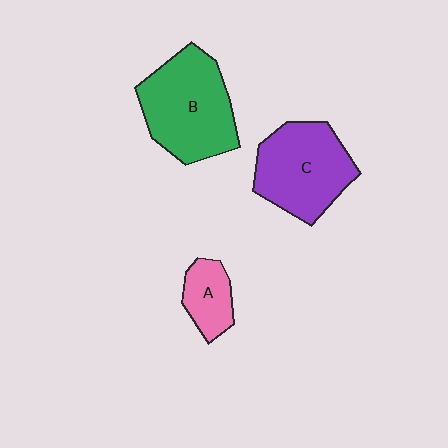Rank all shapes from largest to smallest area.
From largest to smallest: B (green), C (purple), A (pink).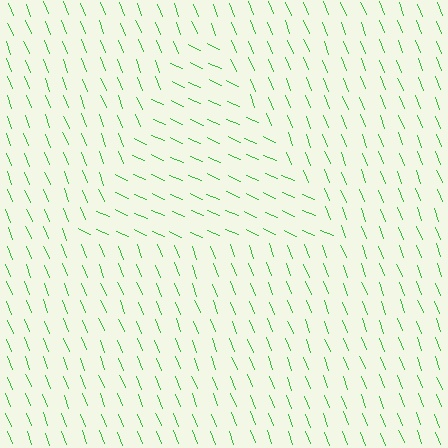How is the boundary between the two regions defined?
The boundary is defined purely by a change in line orientation (approximately 45 degrees difference). All lines are the same color and thickness.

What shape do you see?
I see a triangle.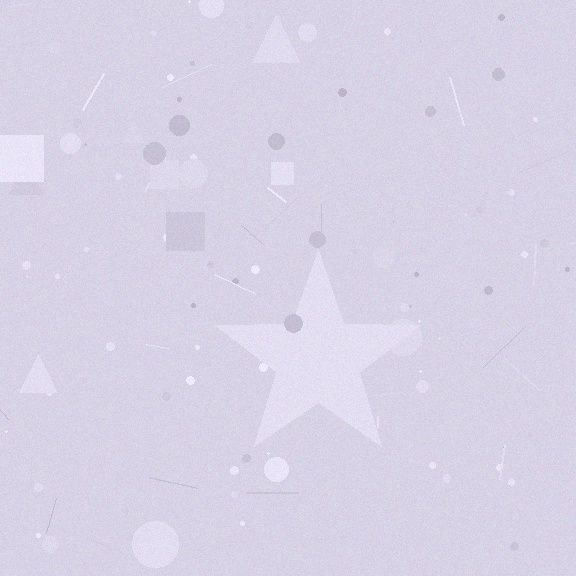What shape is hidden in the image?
A star is hidden in the image.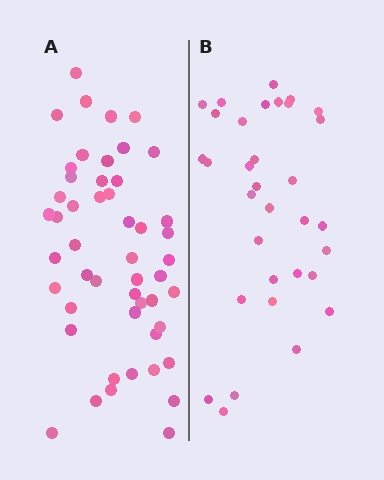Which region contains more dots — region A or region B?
Region A (the left region) has more dots.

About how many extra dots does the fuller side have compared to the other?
Region A has approximately 15 more dots than region B.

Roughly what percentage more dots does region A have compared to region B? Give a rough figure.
About 50% more.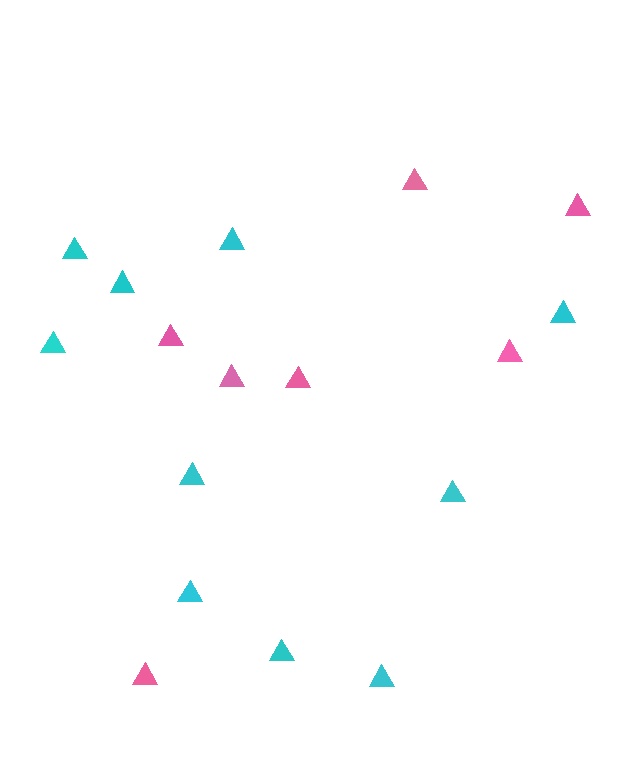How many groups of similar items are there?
There are 2 groups: one group of cyan triangles (10) and one group of pink triangles (7).